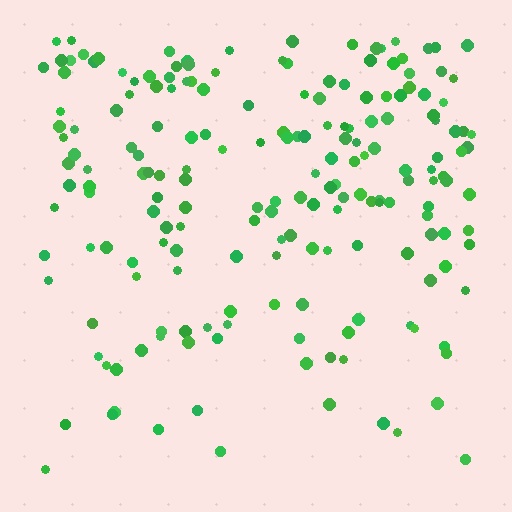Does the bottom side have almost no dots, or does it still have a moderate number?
Still a moderate number, just noticeably fewer than the top.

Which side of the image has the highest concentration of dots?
The top.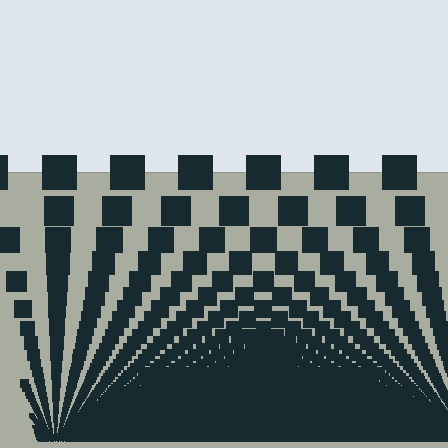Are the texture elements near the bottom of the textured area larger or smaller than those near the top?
Smaller. The gradient is inverted — elements near the bottom are smaller and denser.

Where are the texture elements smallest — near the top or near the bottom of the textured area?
Near the bottom.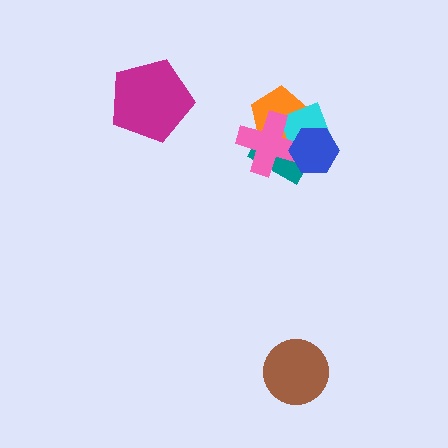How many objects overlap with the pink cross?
4 objects overlap with the pink cross.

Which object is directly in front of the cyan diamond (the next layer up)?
The pink cross is directly in front of the cyan diamond.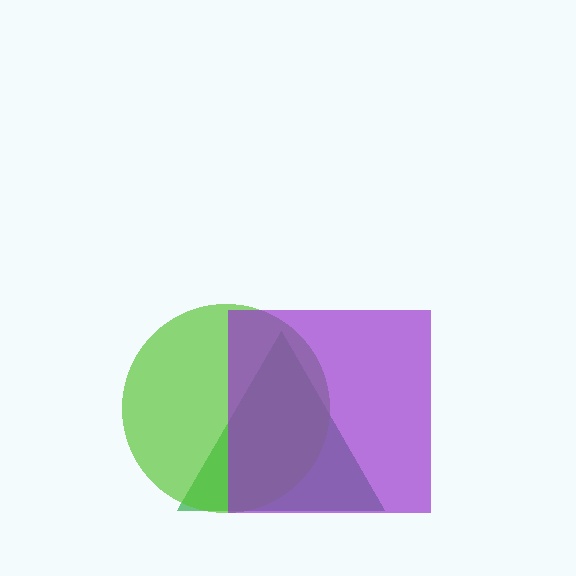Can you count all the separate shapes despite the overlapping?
Yes, there are 3 separate shapes.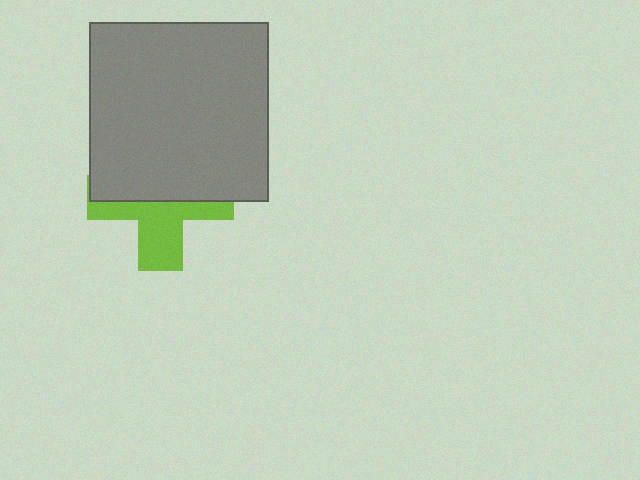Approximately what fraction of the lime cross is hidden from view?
Roughly 55% of the lime cross is hidden behind the gray rectangle.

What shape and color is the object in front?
The object in front is a gray rectangle.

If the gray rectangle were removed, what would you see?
You would see the complete lime cross.